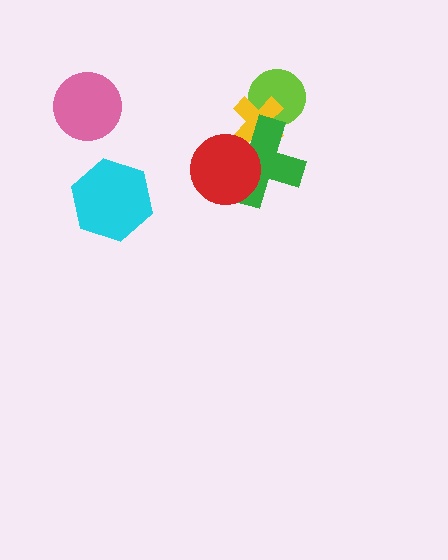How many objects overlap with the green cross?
2 objects overlap with the green cross.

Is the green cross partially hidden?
Yes, it is partially covered by another shape.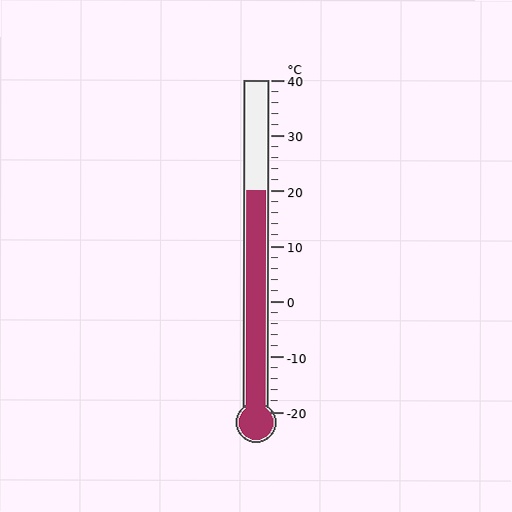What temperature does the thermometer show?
The thermometer shows approximately 20°C.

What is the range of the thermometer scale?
The thermometer scale ranges from -20°C to 40°C.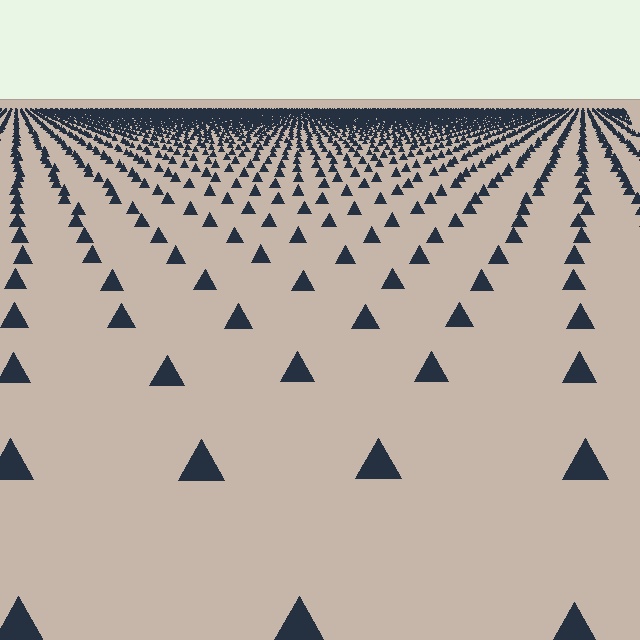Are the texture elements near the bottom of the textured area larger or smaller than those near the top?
Larger. Near the bottom, elements are closer to the viewer and appear at a bigger on-screen size.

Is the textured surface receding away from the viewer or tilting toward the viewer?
The surface is receding away from the viewer. Texture elements get smaller and denser toward the top.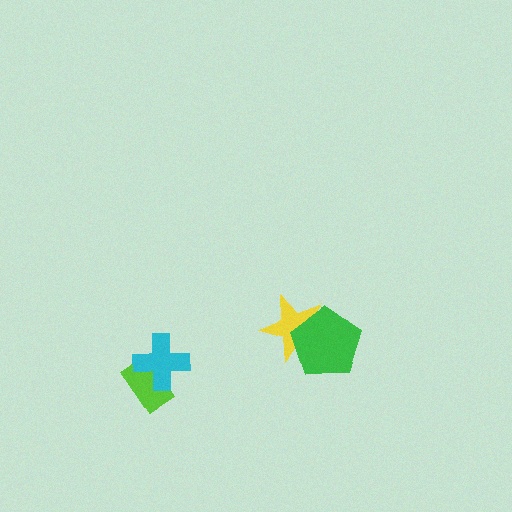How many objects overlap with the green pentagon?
1 object overlaps with the green pentagon.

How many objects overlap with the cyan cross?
1 object overlaps with the cyan cross.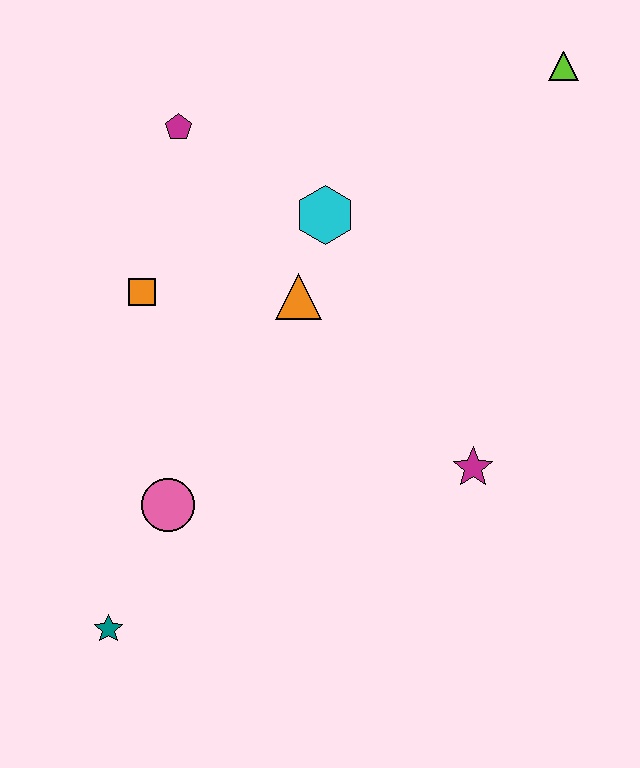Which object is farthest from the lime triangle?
The teal star is farthest from the lime triangle.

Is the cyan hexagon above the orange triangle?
Yes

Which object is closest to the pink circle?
The teal star is closest to the pink circle.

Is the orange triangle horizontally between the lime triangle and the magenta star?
No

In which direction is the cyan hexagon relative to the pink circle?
The cyan hexagon is above the pink circle.